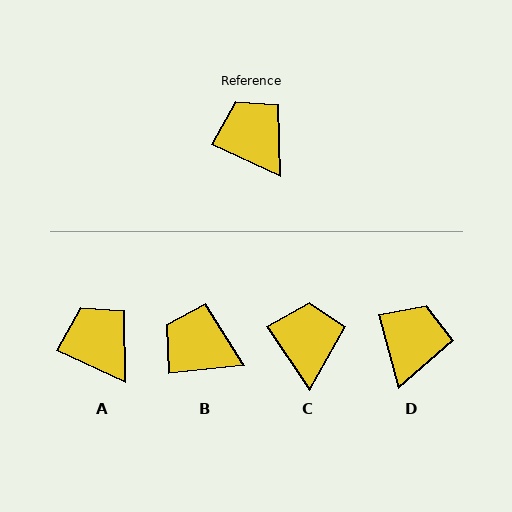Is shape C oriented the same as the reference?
No, it is off by about 31 degrees.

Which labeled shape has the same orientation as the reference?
A.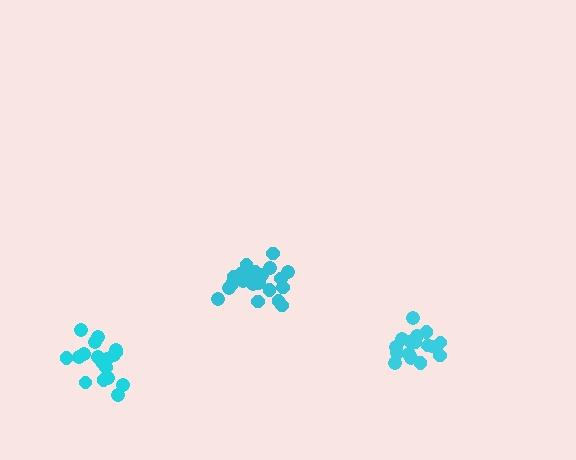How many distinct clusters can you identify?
There are 3 distinct clusters.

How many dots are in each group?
Group 1: 21 dots, Group 2: 17 dots, Group 3: 18 dots (56 total).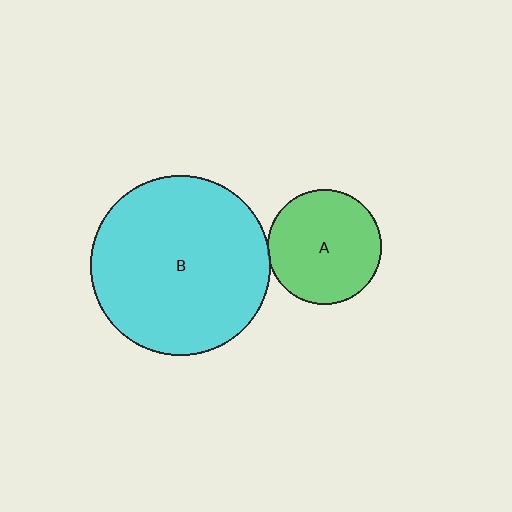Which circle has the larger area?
Circle B (cyan).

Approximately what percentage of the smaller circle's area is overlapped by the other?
Approximately 5%.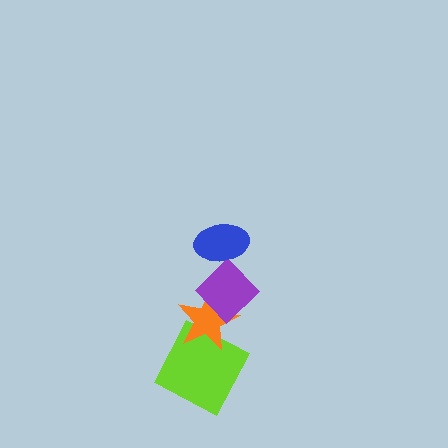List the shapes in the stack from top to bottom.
From top to bottom: the blue ellipse, the purple diamond, the orange star, the lime square.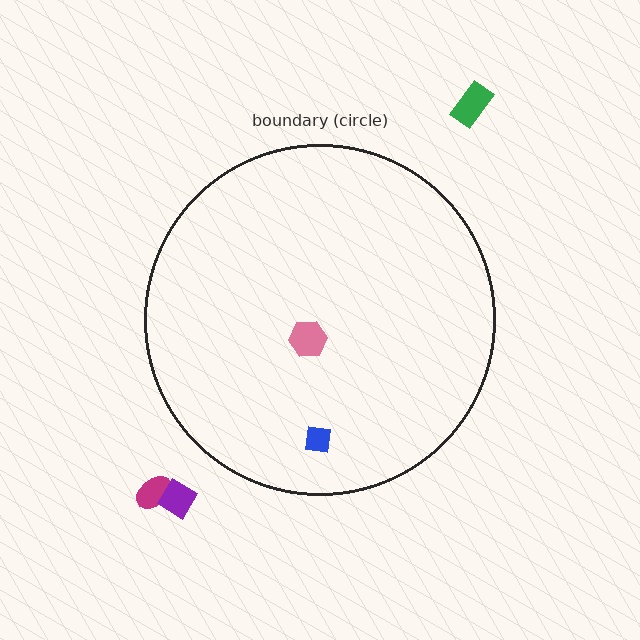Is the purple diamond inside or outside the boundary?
Outside.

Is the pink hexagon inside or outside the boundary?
Inside.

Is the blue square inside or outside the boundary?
Inside.